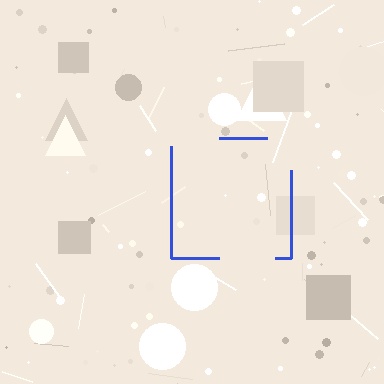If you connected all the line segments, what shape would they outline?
They would outline a square.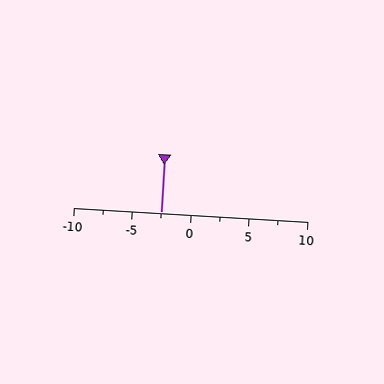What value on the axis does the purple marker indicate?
The marker indicates approximately -2.5.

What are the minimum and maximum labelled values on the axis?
The axis runs from -10 to 10.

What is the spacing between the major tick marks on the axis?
The major ticks are spaced 5 apart.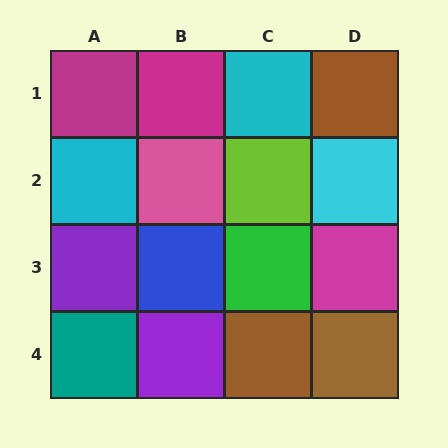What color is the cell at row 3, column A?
Purple.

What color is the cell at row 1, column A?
Magenta.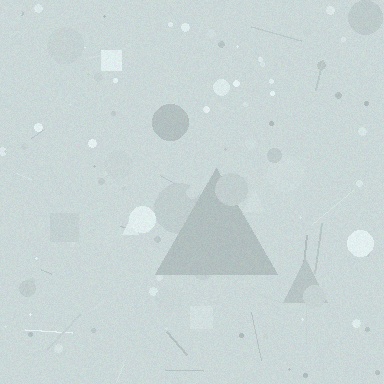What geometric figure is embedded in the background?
A triangle is embedded in the background.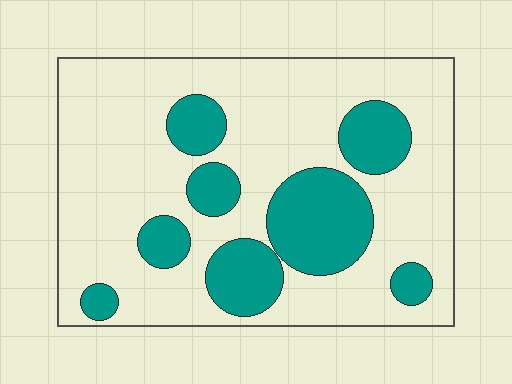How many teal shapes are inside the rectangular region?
8.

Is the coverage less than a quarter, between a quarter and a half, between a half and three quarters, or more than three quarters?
Between a quarter and a half.